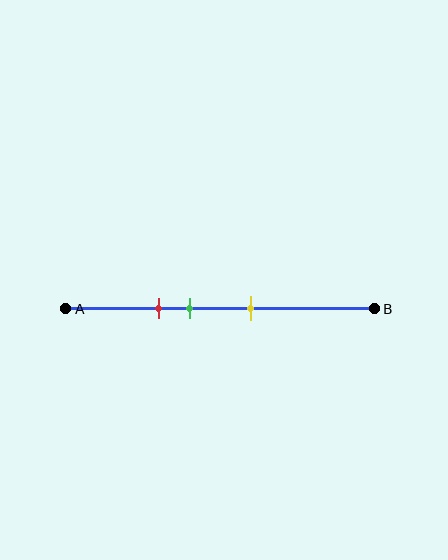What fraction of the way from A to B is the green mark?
The green mark is approximately 40% (0.4) of the way from A to B.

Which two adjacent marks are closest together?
The red and green marks are the closest adjacent pair.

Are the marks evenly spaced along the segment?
Yes, the marks are approximately evenly spaced.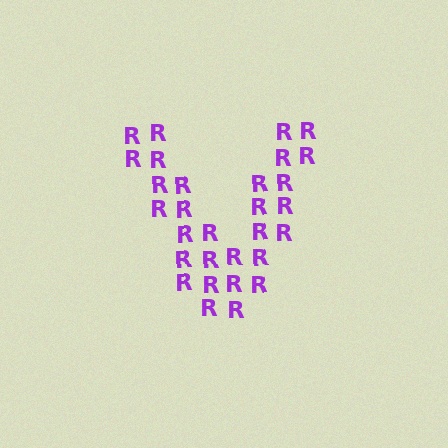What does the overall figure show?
The overall figure shows the letter V.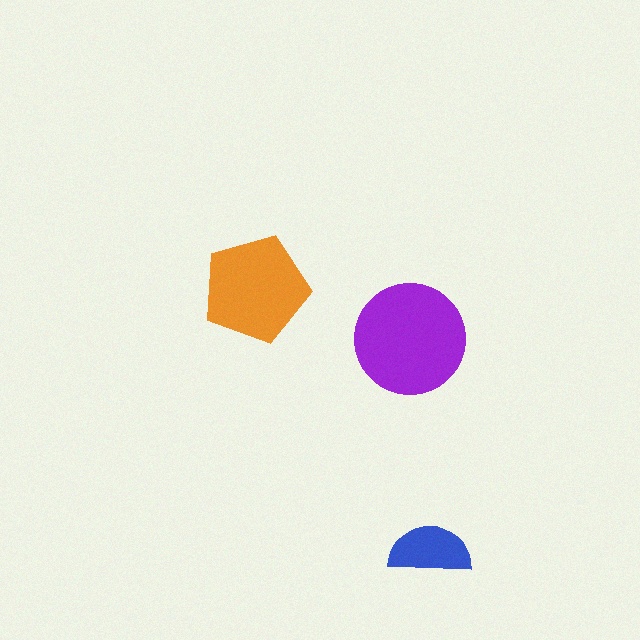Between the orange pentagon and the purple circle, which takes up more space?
The purple circle.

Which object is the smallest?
The blue semicircle.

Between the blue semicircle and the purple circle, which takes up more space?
The purple circle.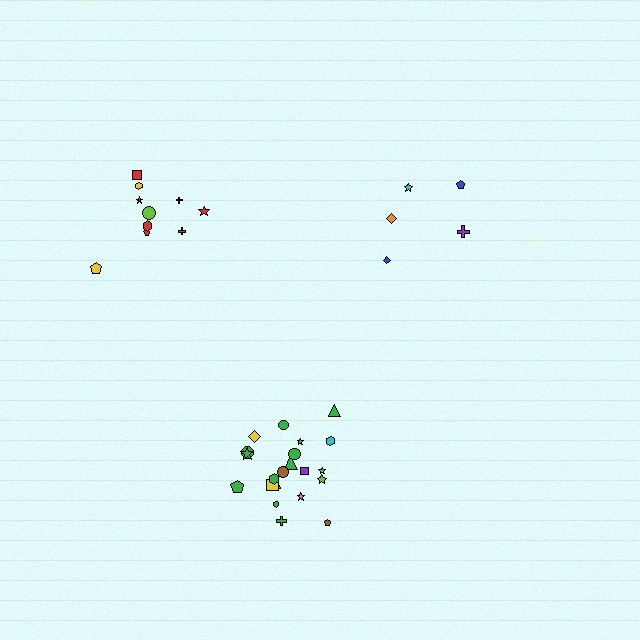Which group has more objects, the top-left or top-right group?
The top-left group.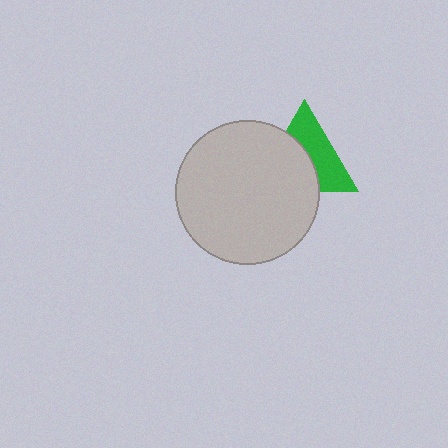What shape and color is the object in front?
The object in front is a light gray circle.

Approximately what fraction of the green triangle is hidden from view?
Roughly 50% of the green triangle is hidden behind the light gray circle.